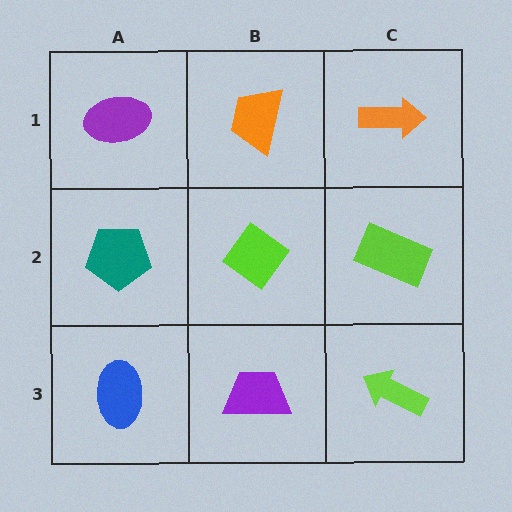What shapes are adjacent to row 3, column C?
A lime rectangle (row 2, column C), a purple trapezoid (row 3, column B).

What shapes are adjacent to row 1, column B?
A lime diamond (row 2, column B), a purple ellipse (row 1, column A), an orange arrow (row 1, column C).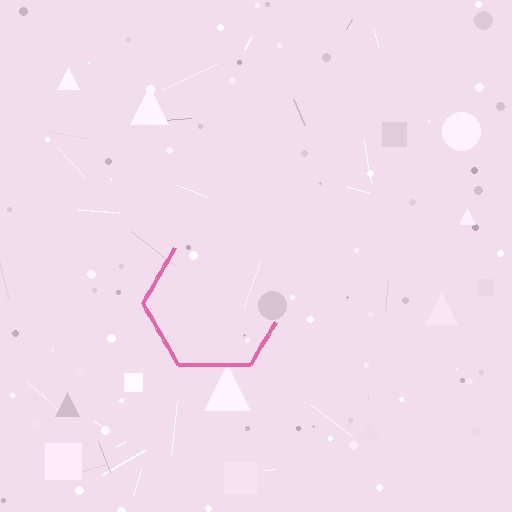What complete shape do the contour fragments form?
The contour fragments form a hexagon.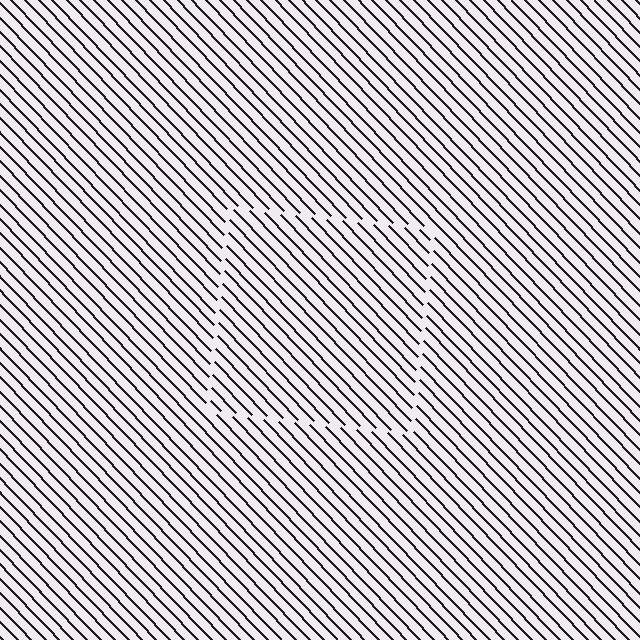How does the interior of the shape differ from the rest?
The interior of the shape contains the same grating, shifted by half a period — the contour is defined by the phase discontinuity where line-ends from the inner and outer gratings abut.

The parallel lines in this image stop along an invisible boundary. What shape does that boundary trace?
An illusory square. The interior of the shape contains the same grating, shifted by half a period — the contour is defined by the phase discontinuity where line-ends from the inner and outer gratings abut.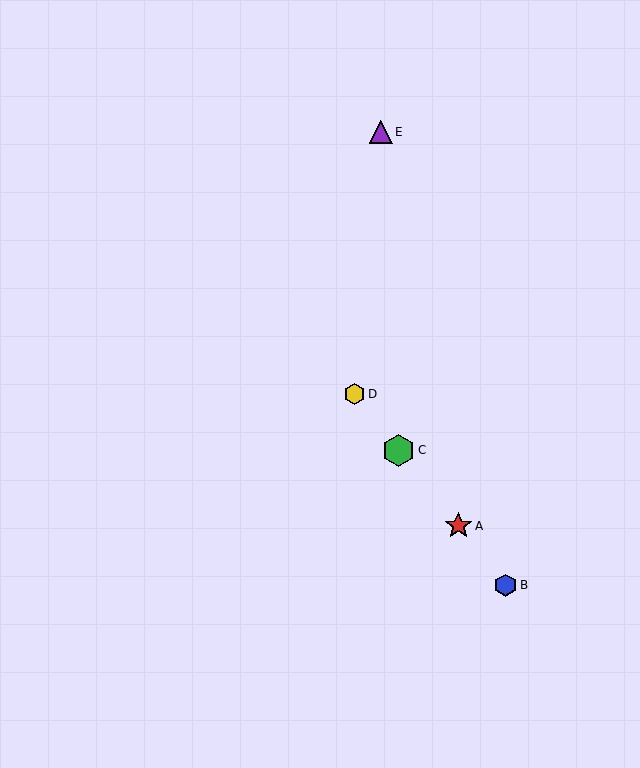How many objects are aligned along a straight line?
4 objects (A, B, C, D) are aligned along a straight line.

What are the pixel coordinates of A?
Object A is at (458, 526).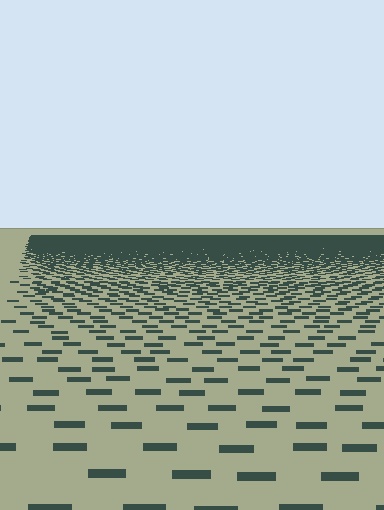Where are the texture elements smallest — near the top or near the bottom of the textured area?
Near the top.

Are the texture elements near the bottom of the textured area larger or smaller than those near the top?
Larger. Near the bottom, elements are closer to the viewer and appear at a bigger on-screen size.